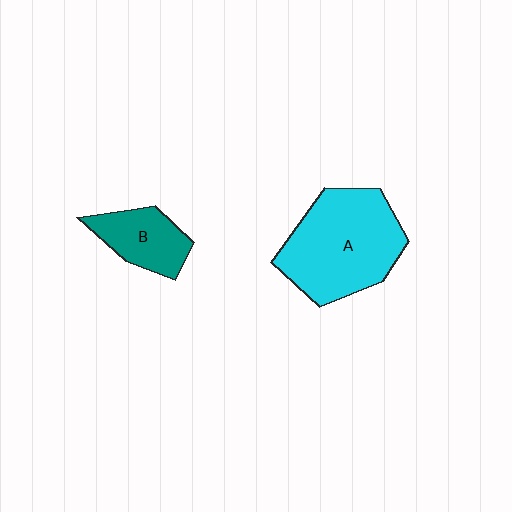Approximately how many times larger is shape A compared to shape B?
Approximately 2.2 times.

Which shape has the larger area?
Shape A (cyan).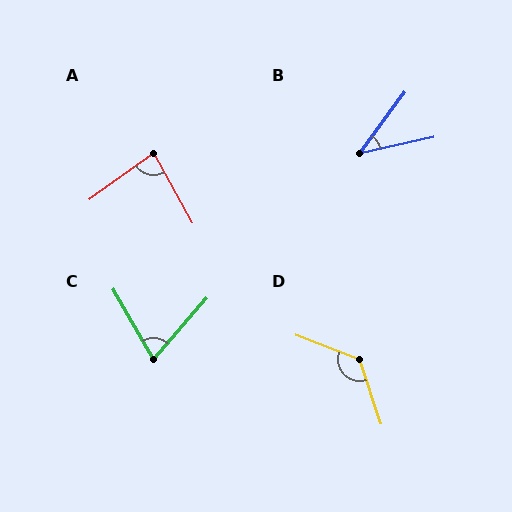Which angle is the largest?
D, at approximately 129 degrees.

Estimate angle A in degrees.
Approximately 83 degrees.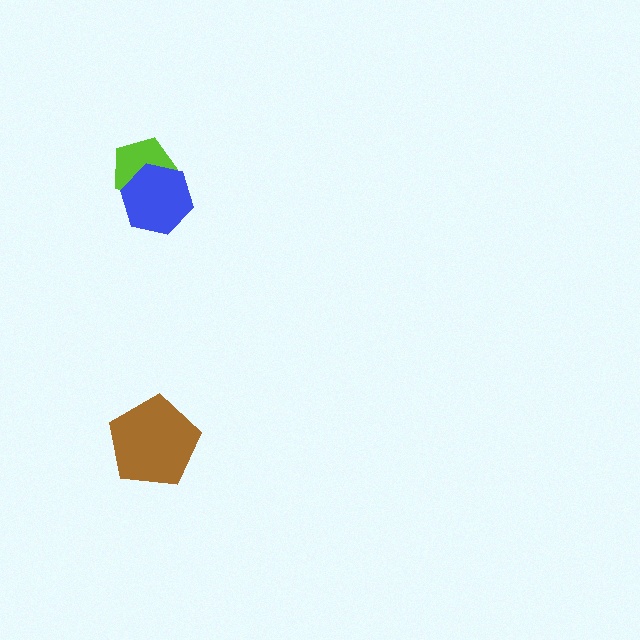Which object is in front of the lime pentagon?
The blue hexagon is in front of the lime pentagon.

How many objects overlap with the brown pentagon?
0 objects overlap with the brown pentagon.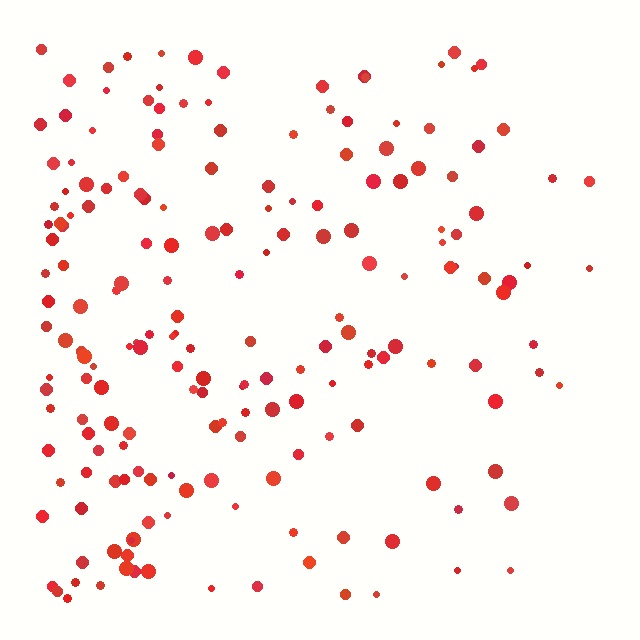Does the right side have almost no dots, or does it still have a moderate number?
Still a moderate number, just noticeably fewer than the left.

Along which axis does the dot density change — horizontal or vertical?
Horizontal.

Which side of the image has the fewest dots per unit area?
The right.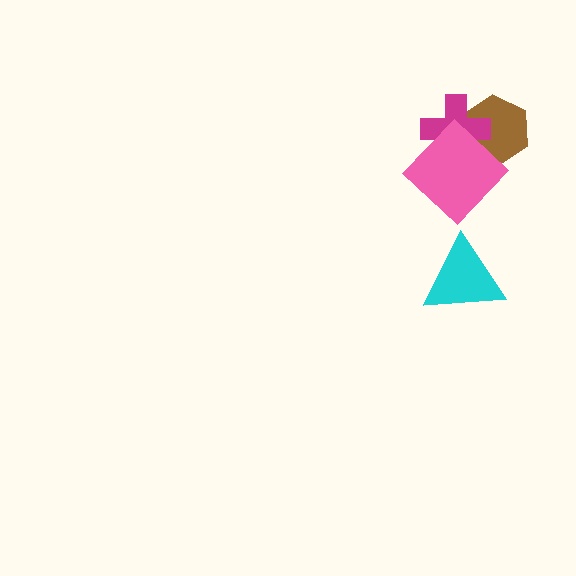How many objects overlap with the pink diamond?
2 objects overlap with the pink diamond.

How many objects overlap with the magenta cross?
2 objects overlap with the magenta cross.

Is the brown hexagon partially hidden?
Yes, it is partially covered by another shape.